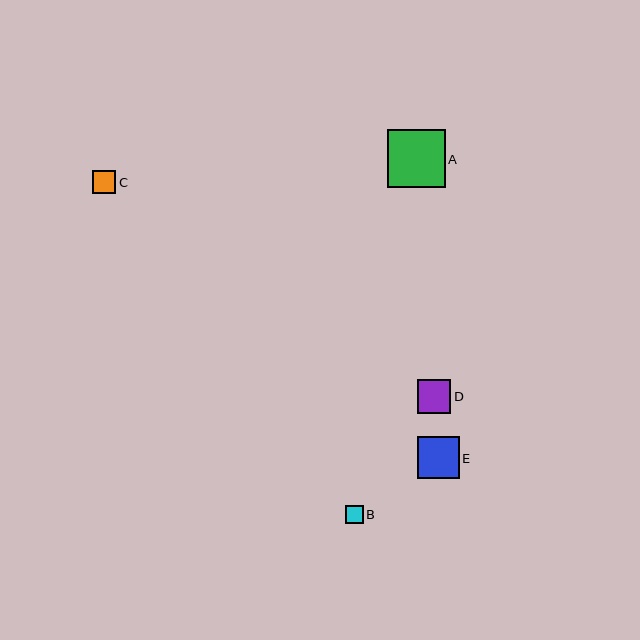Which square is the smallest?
Square B is the smallest with a size of approximately 18 pixels.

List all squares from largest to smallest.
From largest to smallest: A, E, D, C, B.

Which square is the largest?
Square A is the largest with a size of approximately 58 pixels.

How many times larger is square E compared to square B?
Square E is approximately 2.3 times the size of square B.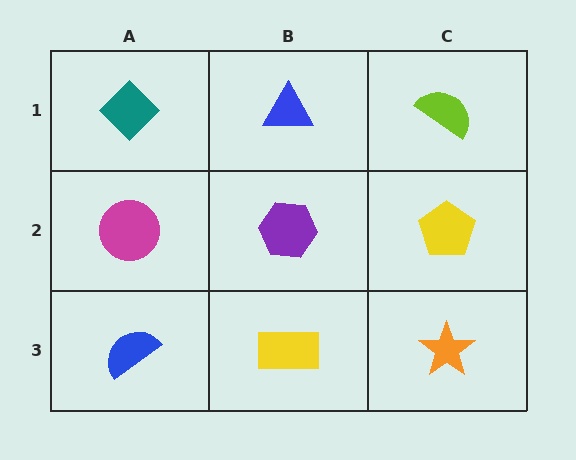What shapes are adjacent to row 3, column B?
A purple hexagon (row 2, column B), a blue semicircle (row 3, column A), an orange star (row 3, column C).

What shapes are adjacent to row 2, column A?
A teal diamond (row 1, column A), a blue semicircle (row 3, column A), a purple hexagon (row 2, column B).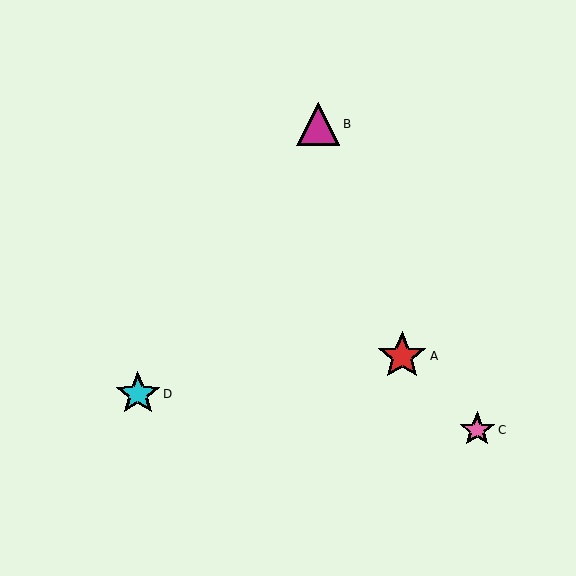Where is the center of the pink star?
The center of the pink star is at (477, 430).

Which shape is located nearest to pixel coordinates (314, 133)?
The magenta triangle (labeled B) at (318, 124) is nearest to that location.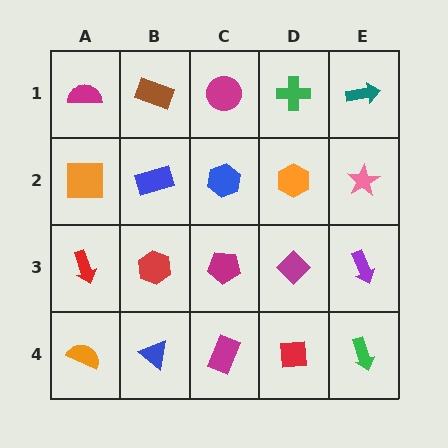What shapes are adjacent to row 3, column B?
A blue rectangle (row 2, column B), a blue triangle (row 4, column B), a red arrow (row 3, column A), a magenta pentagon (row 3, column C).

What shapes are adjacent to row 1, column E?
A pink star (row 2, column E), a green cross (row 1, column D).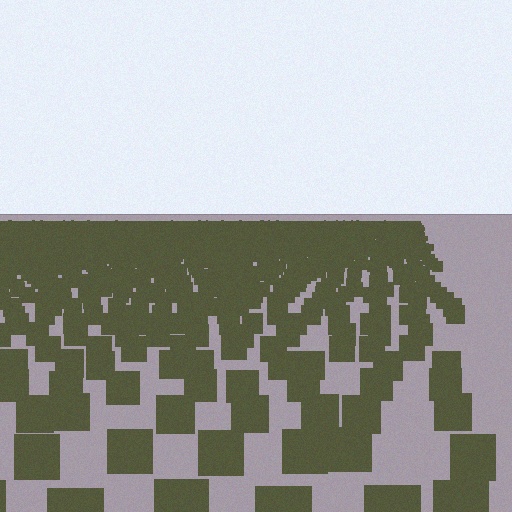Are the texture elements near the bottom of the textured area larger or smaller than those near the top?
Larger. Near the bottom, elements are closer to the viewer and appear at a bigger on-screen size.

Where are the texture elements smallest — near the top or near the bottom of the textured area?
Near the top.